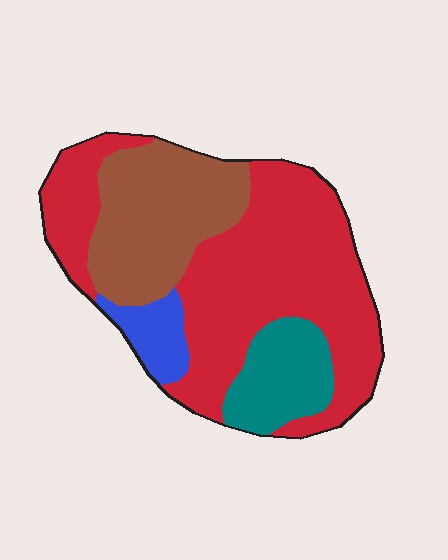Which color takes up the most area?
Red, at roughly 55%.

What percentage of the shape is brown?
Brown takes up about one quarter (1/4) of the shape.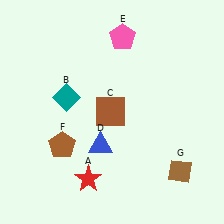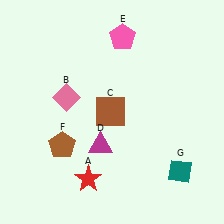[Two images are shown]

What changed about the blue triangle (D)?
In Image 1, D is blue. In Image 2, it changed to magenta.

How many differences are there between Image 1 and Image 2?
There are 3 differences between the two images.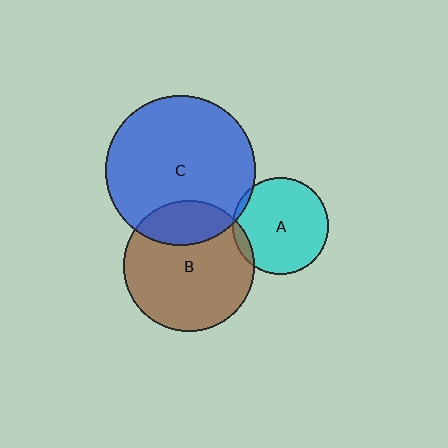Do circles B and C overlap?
Yes.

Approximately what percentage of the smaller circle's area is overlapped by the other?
Approximately 25%.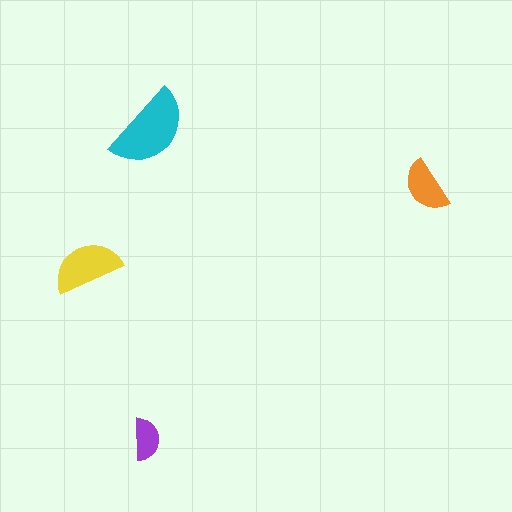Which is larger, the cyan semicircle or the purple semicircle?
The cyan one.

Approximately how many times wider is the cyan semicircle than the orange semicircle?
About 1.5 times wider.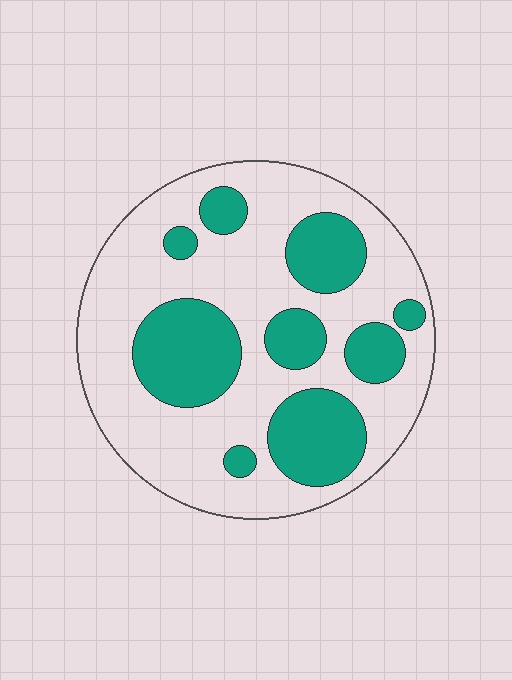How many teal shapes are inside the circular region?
9.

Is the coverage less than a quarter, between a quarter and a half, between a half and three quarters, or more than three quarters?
Between a quarter and a half.